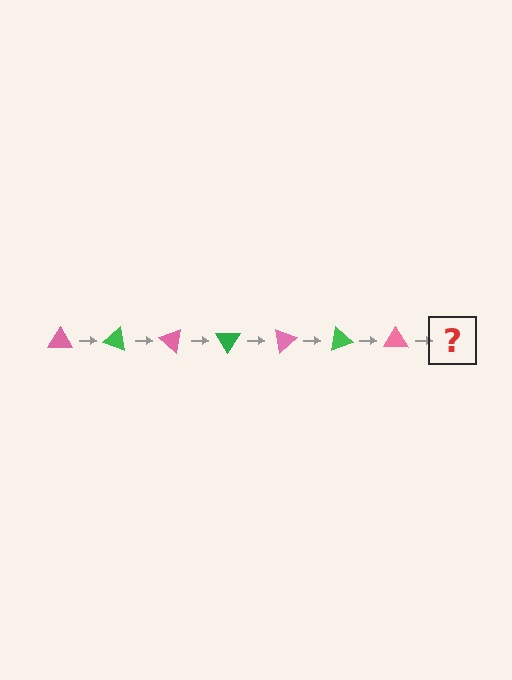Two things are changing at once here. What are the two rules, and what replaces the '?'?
The two rules are that it rotates 20 degrees each step and the color cycles through pink and green. The '?' should be a green triangle, rotated 140 degrees from the start.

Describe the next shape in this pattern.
It should be a green triangle, rotated 140 degrees from the start.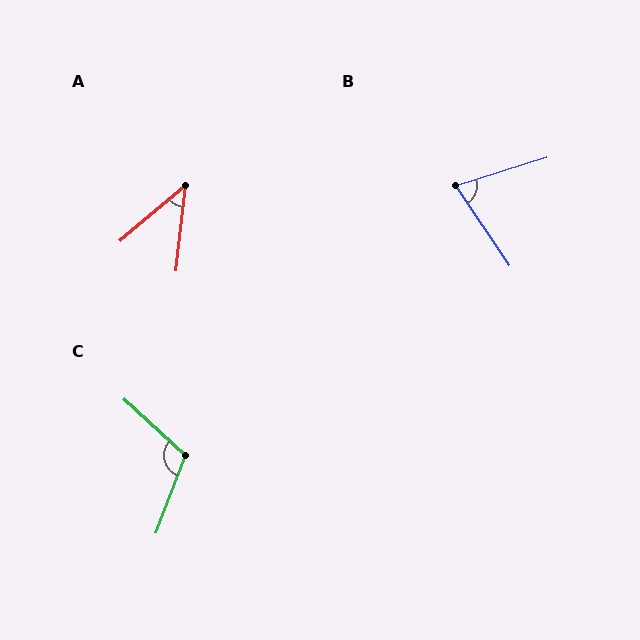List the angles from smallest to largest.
A (44°), B (73°), C (111°).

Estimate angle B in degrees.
Approximately 73 degrees.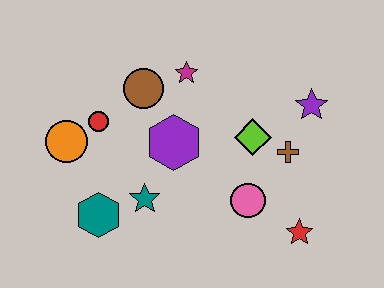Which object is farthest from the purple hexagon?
The red star is farthest from the purple hexagon.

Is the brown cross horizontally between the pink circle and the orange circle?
No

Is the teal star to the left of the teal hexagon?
No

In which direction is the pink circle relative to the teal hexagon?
The pink circle is to the right of the teal hexagon.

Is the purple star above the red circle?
Yes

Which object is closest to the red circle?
The orange circle is closest to the red circle.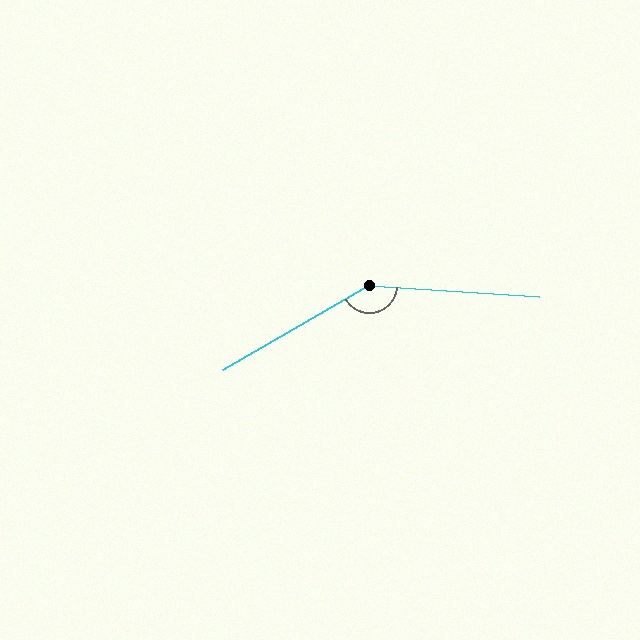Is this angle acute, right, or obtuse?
It is obtuse.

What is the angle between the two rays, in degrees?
Approximately 146 degrees.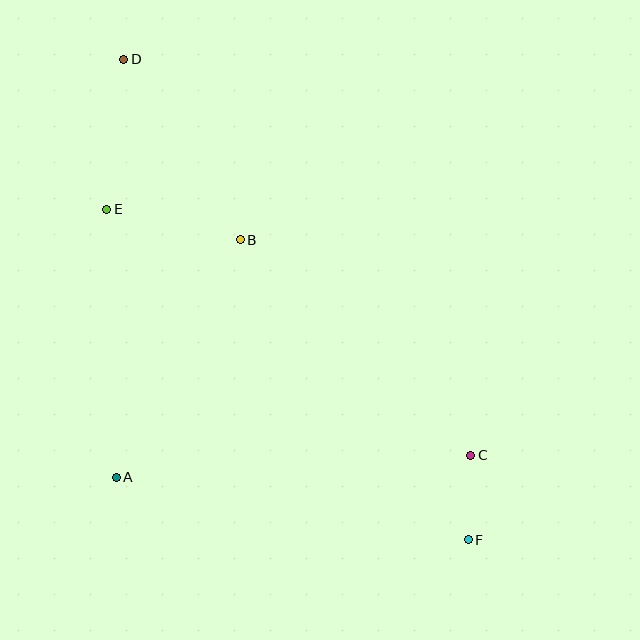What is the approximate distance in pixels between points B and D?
The distance between B and D is approximately 215 pixels.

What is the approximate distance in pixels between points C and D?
The distance between C and D is approximately 527 pixels.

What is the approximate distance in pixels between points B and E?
The distance between B and E is approximately 137 pixels.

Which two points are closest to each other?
Points C and F are closest to each other.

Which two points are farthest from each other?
Points D and F are farthest from each other.